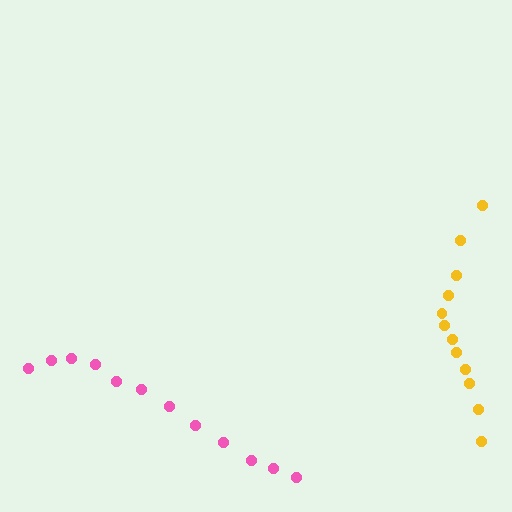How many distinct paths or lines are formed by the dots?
There are 2 distinct paths.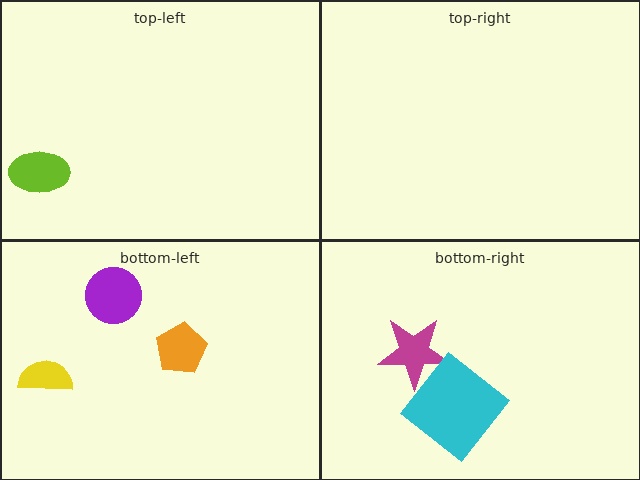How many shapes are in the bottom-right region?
2.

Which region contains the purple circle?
The bottom-left region.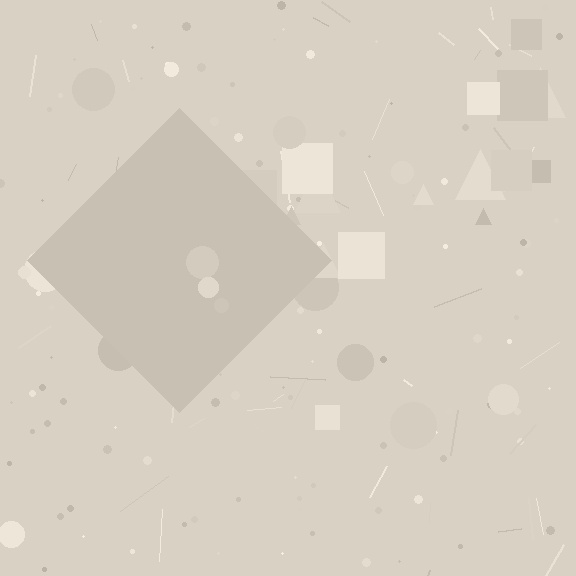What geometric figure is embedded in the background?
A diamond is embedded in the background.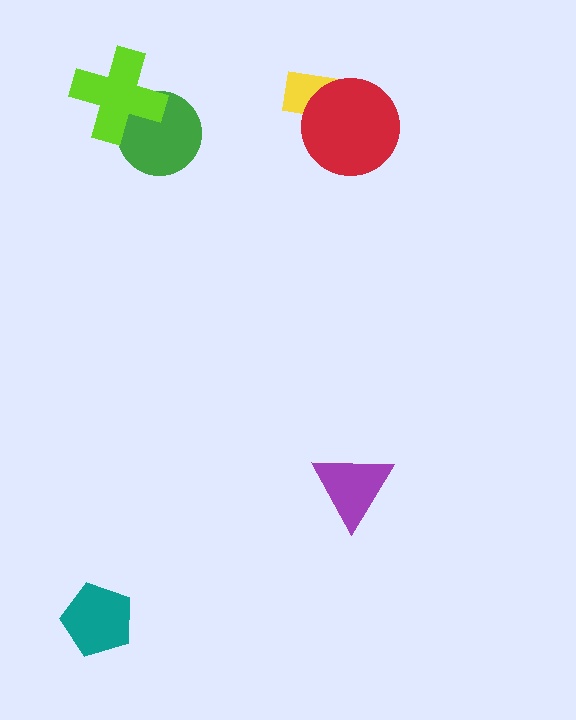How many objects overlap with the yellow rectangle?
1 object overlaps with the yellow rectangle.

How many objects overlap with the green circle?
1 object overlaps with the green circle.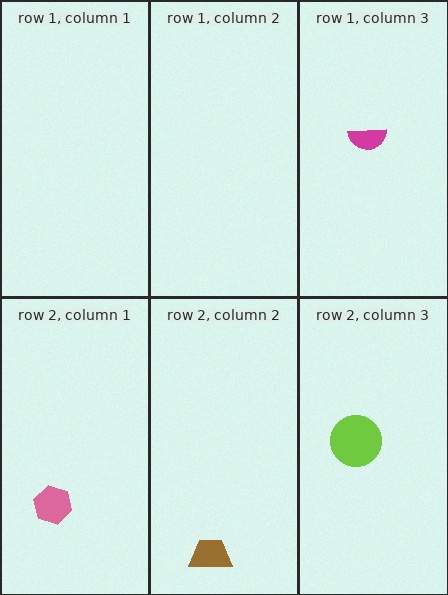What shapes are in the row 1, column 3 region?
The magenta semicircle.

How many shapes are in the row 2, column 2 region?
1.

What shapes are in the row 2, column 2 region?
The brown trapezoid.